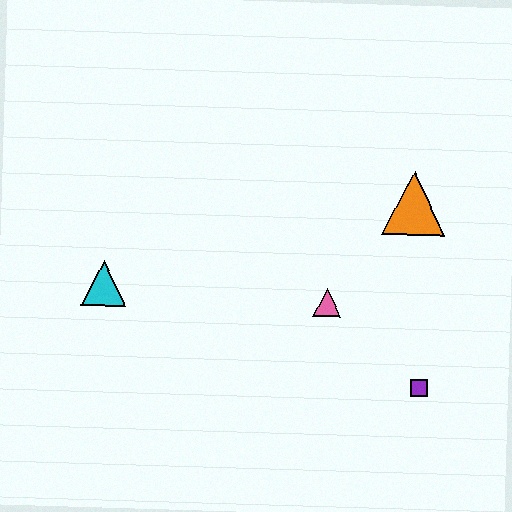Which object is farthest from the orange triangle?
The cyan triangle is farthest from the orange triangle.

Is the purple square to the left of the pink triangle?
No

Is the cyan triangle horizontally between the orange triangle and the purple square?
No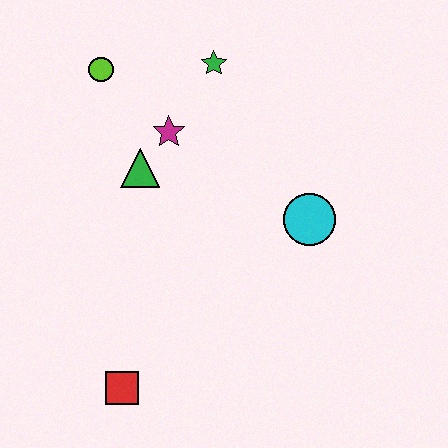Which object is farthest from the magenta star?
The red square is farthest from the magenta star.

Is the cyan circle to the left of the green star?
No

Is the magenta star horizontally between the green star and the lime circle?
Yes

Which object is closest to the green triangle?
The magenta star is closest to the green triangle.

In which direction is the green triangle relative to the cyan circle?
The green triangle is to the left of the cyan circle.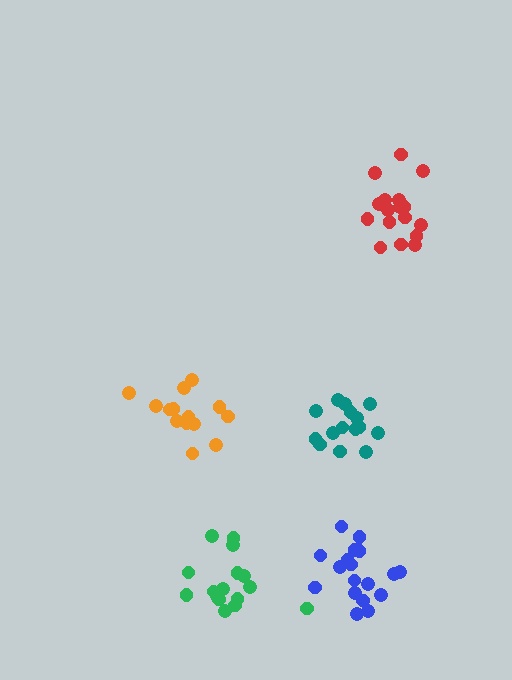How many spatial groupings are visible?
There are 5 spatial groupings.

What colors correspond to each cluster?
The clusters are colored: teal, orange, red, green, blue.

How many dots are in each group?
Group 1: 15 dots, Group 2: 14 dots, Group 3: 17 dots, Group 4: 16 dots, Group 5: 18 dots (80 total).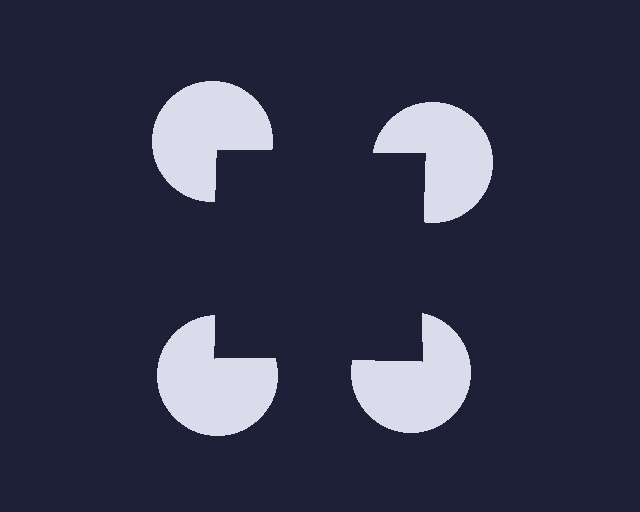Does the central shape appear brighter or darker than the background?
It typically appears slightly darker than the background, even though no actual brightness change is drawn.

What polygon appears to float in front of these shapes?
An illusory square — its edges are inferred from the aligned wedge cuts in the pac-man discs, not physically drawn.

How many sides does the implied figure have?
4 sides.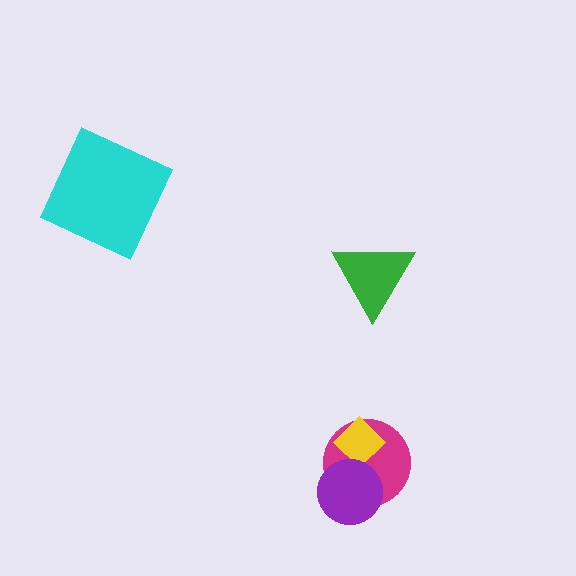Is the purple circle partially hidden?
No, no other shape covers it.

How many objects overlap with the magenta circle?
2 objects overlap with the magenta circle.